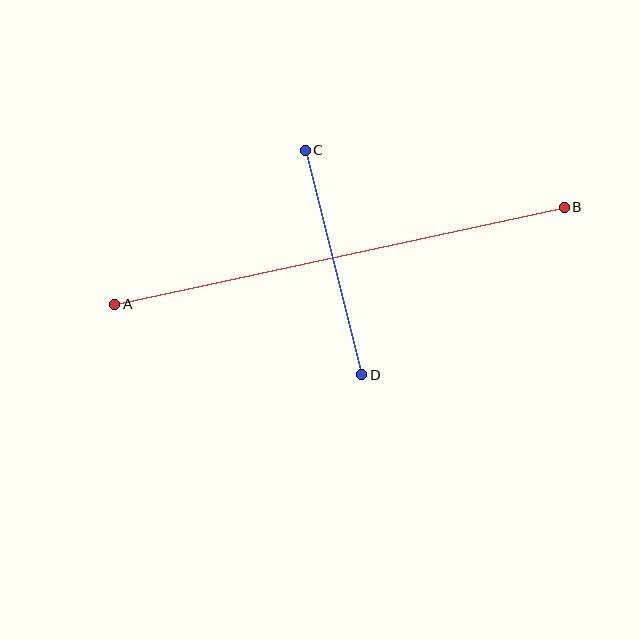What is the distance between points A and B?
The distance is approximately 460 pixels.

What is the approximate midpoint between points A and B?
The midpoint is at approximately (339, 256) pixels.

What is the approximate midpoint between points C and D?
The midpoint is at approximately (334, 262) pixels.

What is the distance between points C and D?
The distance is approximately 232 pixels.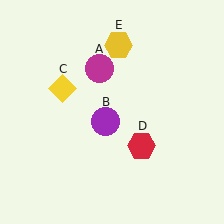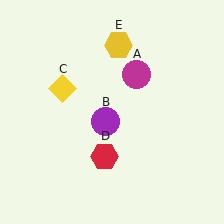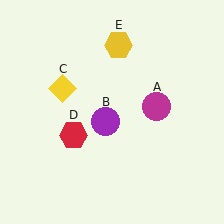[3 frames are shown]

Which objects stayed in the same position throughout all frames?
Purple circle (object B) and yellow diamond (object C) and yellow hexagon (object E) remained stationary.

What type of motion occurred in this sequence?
The magenta circle (object A), red hexagon (object D) rotated clockwise around the center of the scene.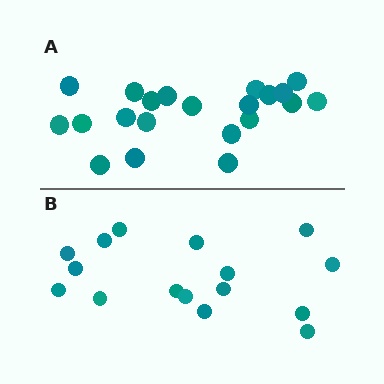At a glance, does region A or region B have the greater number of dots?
Region A (the top region) has more dots.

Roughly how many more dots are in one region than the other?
Region A has about 5 more dots than region B.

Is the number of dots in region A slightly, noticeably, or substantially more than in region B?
Region A has noticeably more, but not dramatically so. The ratio is roughly 1.3 to 1.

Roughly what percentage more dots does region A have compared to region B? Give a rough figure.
About 30% more.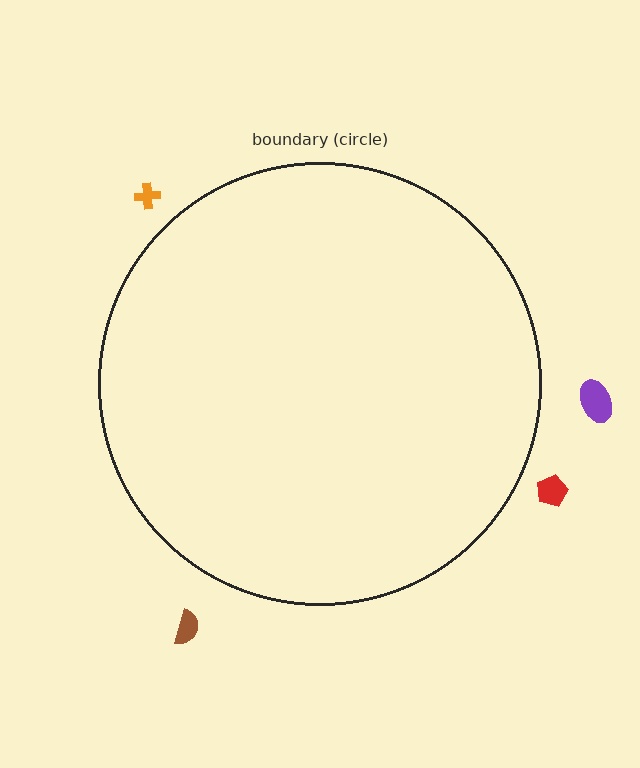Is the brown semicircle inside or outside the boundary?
Outside.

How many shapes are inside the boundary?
0 inside, 4 outside.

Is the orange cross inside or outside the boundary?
Outside.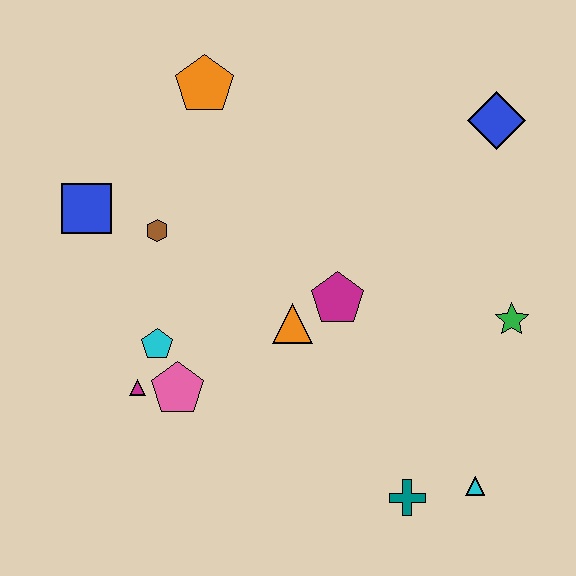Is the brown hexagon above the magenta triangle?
Yes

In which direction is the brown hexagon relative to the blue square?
The brown hexagon is to the right of the blue square.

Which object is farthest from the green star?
The blue square is farthest from the green star.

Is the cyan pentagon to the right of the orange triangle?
No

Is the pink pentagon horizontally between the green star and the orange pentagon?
No